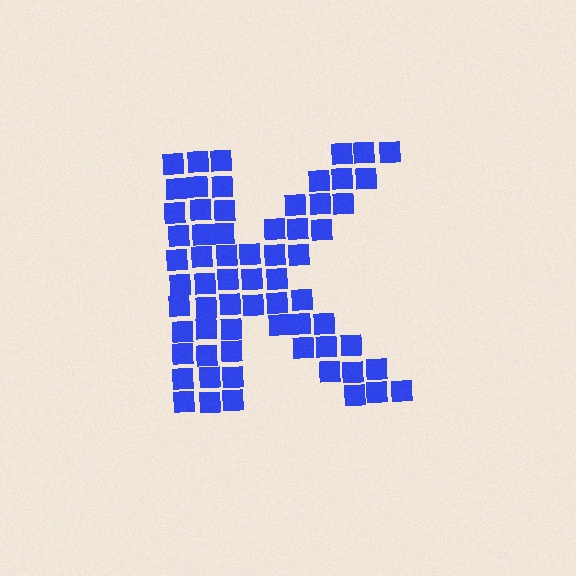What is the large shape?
The large shape is the letter K.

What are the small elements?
The small elements are squares.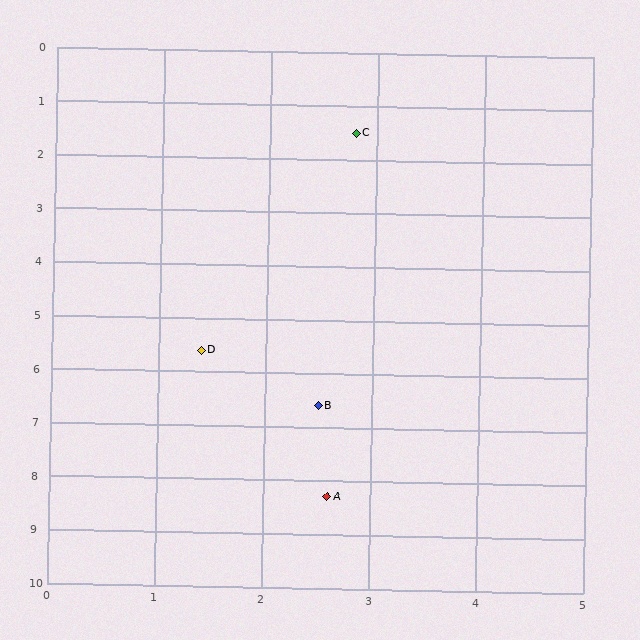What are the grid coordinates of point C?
Point C is at approximately (2.8, 1.5).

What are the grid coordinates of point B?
Point B is at approximately (2.5, 6.6).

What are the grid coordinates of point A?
Point A is at approximately (2.6, 8.3).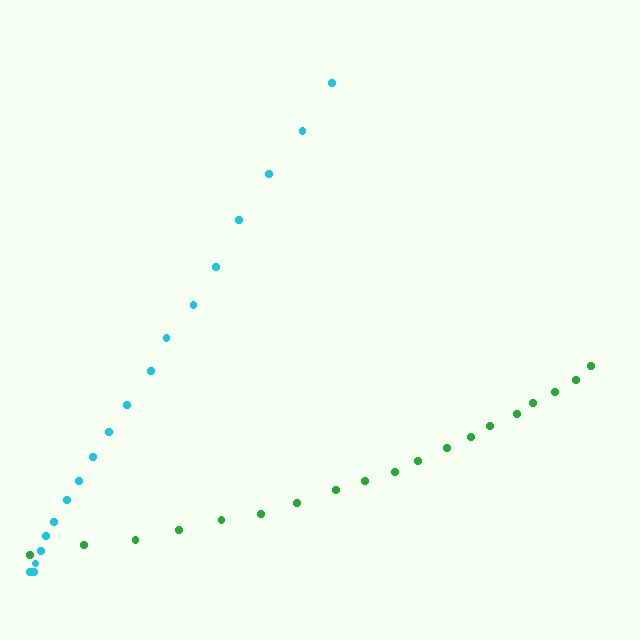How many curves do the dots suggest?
There are 2 distinct paths.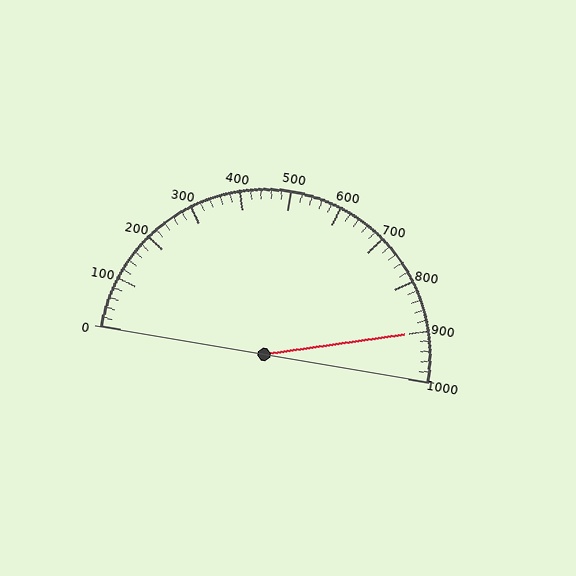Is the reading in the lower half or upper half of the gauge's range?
The reading is in the upper half of the range (0 to 1000).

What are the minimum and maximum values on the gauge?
The gauge ranges from 0 to 1000.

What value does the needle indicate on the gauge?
The needle indicates approximately 900.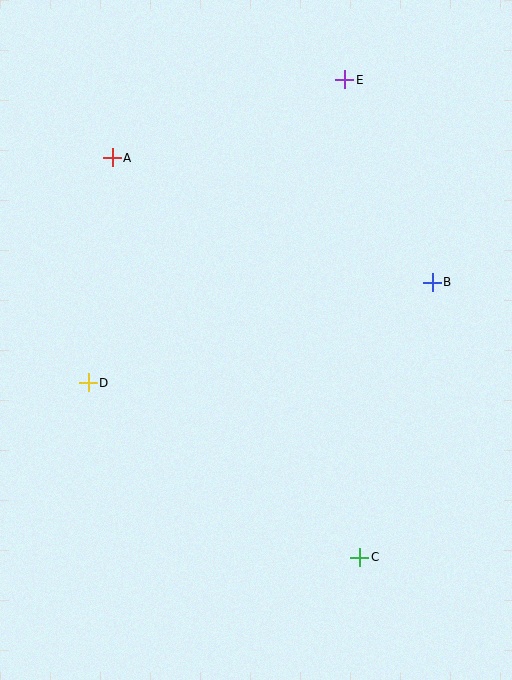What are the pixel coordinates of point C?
Point C is at (360, 557).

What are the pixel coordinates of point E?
Point E is at (345, 80).